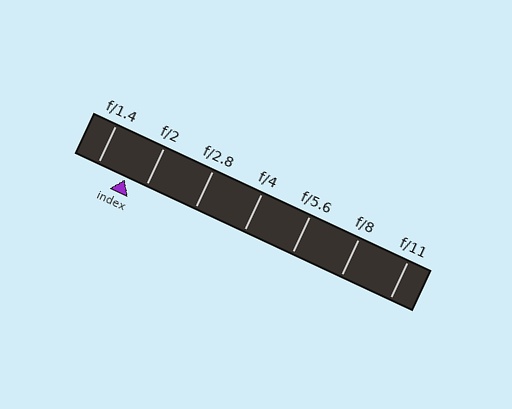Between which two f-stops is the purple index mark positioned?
The index mark is between f/1.4 and f/2.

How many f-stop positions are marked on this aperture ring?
There are 7 f-stop positions marked.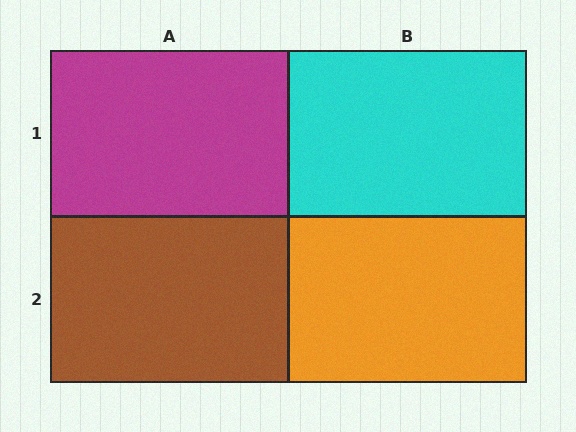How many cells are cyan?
1 cell is cyan.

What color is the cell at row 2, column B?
Orange.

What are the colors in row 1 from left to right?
Magenta, cyan.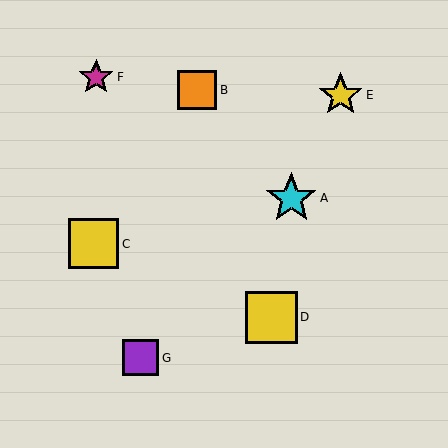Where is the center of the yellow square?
The center of the yellow square is at (94, 244).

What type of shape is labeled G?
Shape G is a purple square.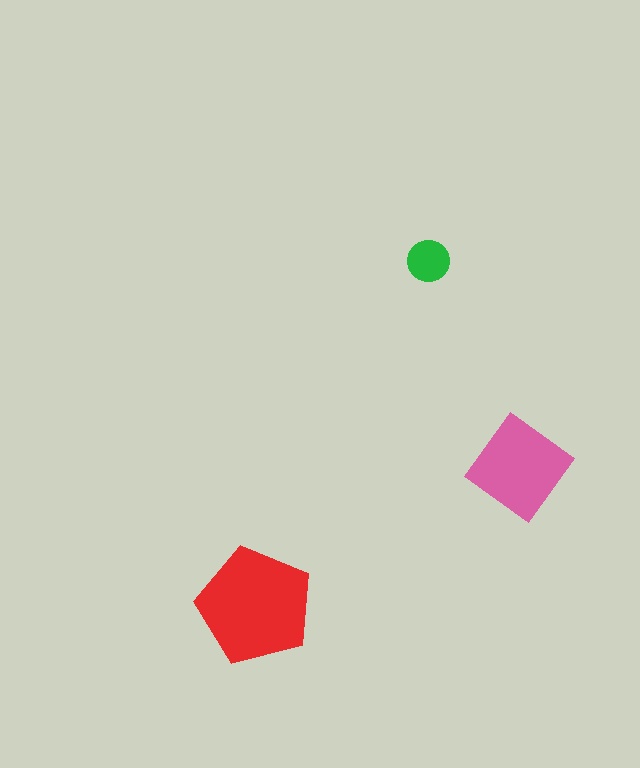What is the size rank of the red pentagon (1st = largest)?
1st.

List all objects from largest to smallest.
The red pentagon, the pink diamond, the green circle.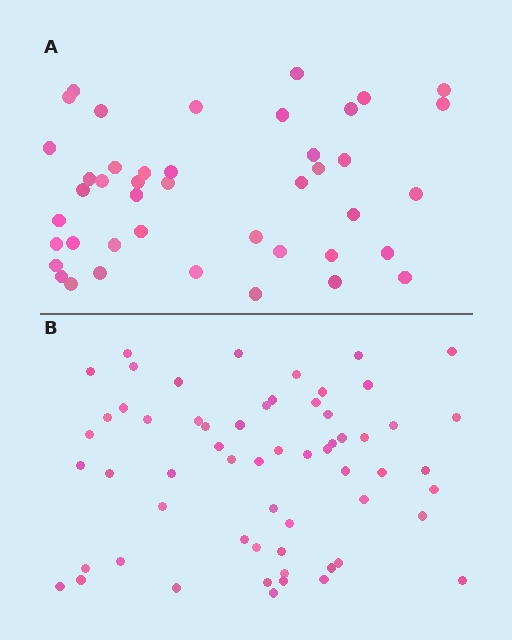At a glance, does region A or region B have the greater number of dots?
Region B (the bottom region) has more dots.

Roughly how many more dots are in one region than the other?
Region B has approximately 15 more dots than region A.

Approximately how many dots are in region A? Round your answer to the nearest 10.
About 40 dots. (The exact count is 43, which rounds to 40.)